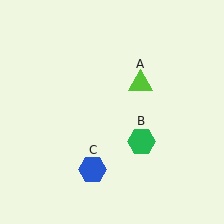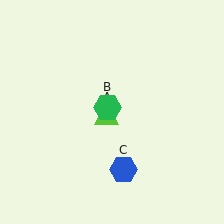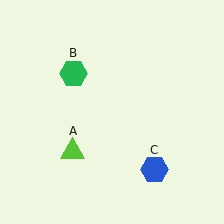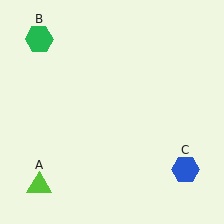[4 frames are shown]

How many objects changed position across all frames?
3 objects changed position: lime triangle (object A), green hexagon (object B), blue hexagon (object C).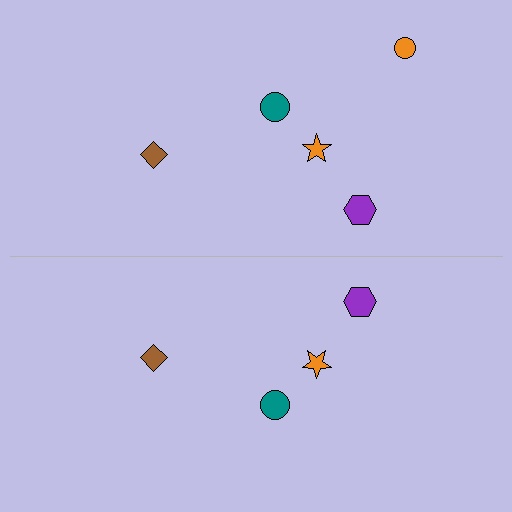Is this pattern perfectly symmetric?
No, the pattern is not perfectly symmetric. A orange circle is missing from the bottom side.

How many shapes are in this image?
There are 9 shapes in this image.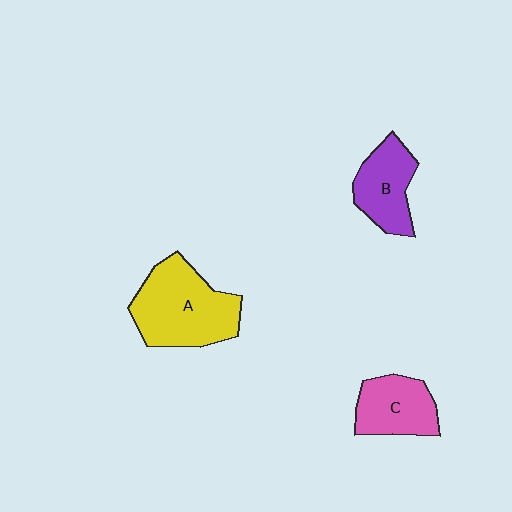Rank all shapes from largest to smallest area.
From largest to smallest: A (yellow), B (purple), C (pink).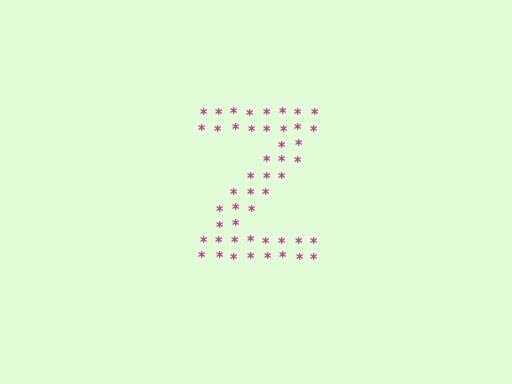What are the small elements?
The small elements are asterisks.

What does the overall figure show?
The overall figure shows the letter Z.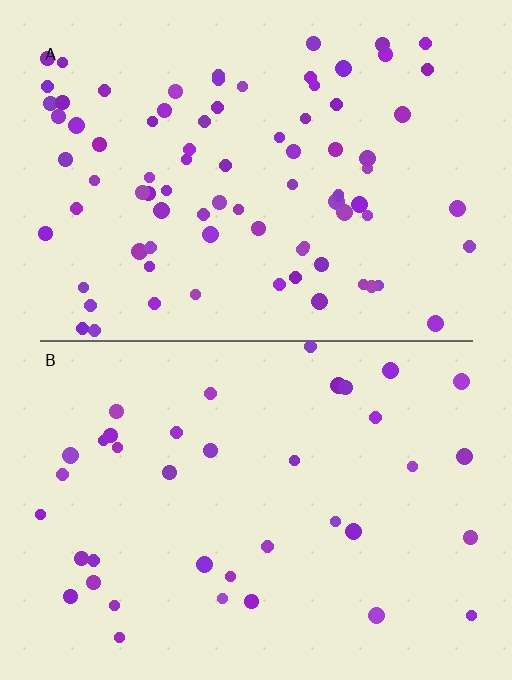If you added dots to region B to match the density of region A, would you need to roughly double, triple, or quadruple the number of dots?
Approximately double.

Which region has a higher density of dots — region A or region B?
A (the top).